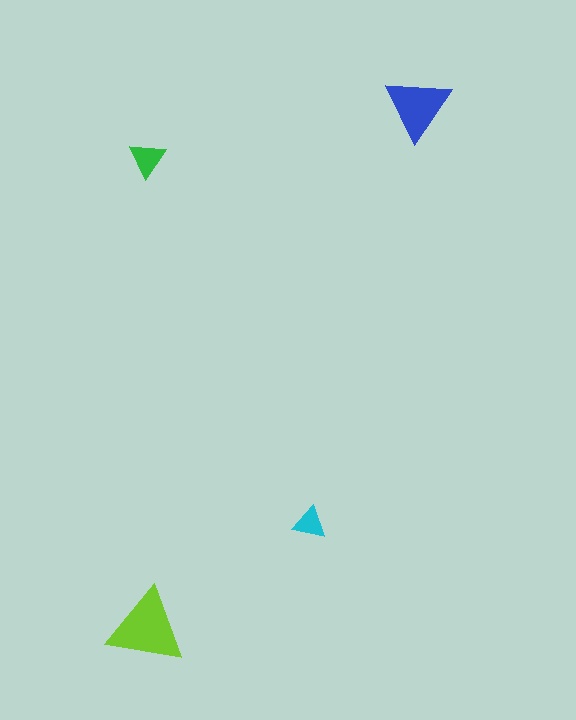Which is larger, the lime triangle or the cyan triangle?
The lime one.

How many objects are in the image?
There are 4 objects in the image.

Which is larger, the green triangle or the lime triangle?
The lime one.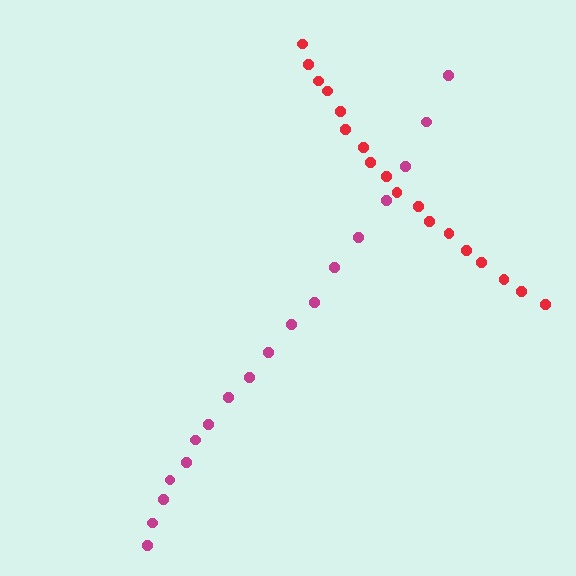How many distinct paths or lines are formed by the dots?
There are 2 distinct paths.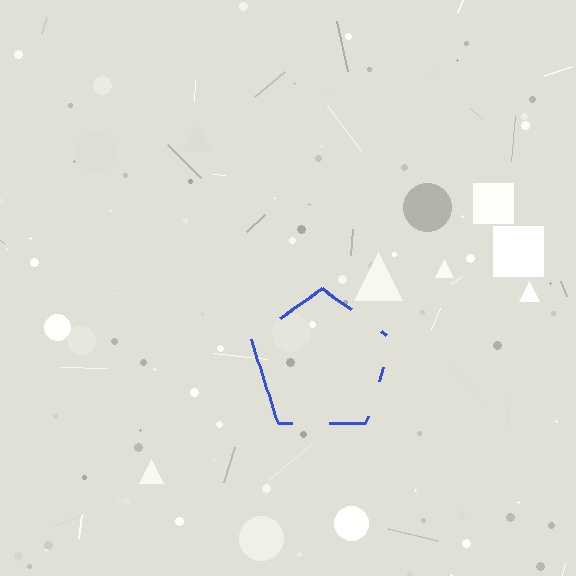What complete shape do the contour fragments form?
The contour fragments form a pentagon.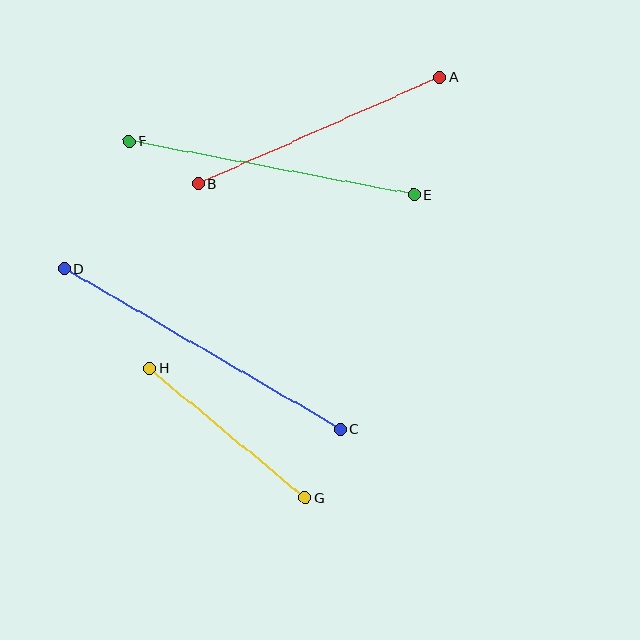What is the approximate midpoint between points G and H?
The midpoint is at approximately (228, 433) pixels.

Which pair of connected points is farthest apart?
Points C and D are farthest apart.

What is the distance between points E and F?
The distance is approximately 290 pixels.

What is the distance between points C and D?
The distance is approximately 319 pixels.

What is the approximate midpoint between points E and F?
The midpoint is at approximately (272, 168) pixels.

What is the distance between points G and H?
The distance is approximately 202 pixels.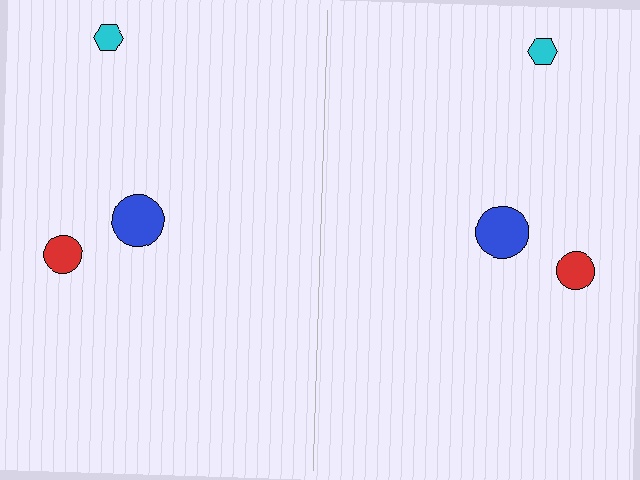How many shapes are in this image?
There are 6 shapes in this image.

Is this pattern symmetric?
Yes, this pattern has bilateral (reflection) symmetry.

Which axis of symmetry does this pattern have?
The pattern has a vertical axis of symmetry running through the center of the image.